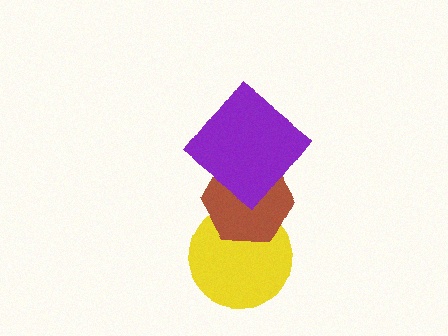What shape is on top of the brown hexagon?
The purple diamond is on top of the brown hexagon.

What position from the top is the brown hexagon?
The brown hexagon is 2nd from the top.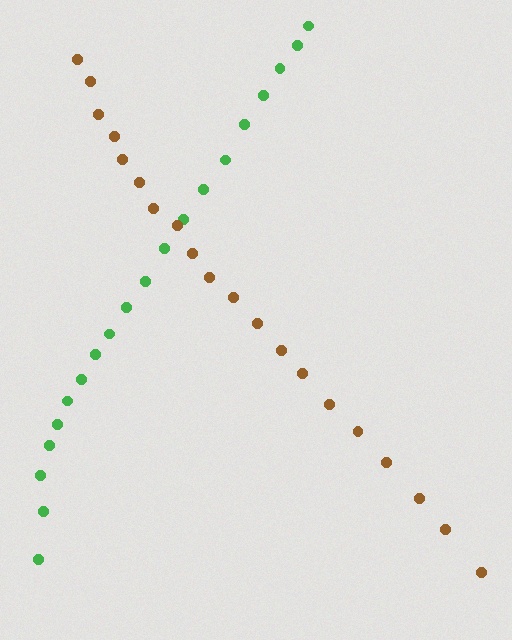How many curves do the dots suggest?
There are 2 distinct paths.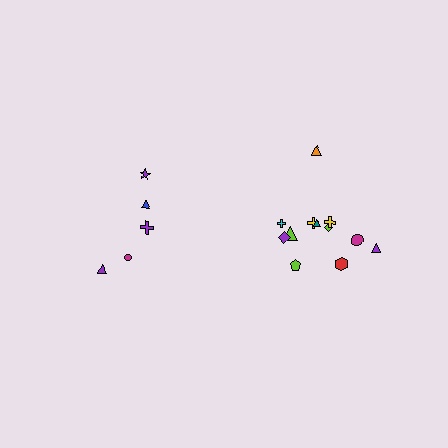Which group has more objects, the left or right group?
The right group.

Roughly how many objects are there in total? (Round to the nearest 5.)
Roughly 15 objects in total.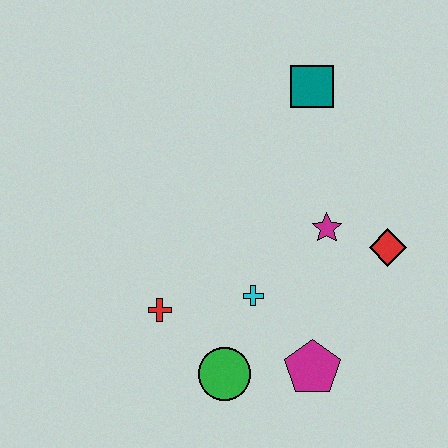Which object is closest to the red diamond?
The magenta star is closest to the red diamond.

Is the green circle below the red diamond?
Yes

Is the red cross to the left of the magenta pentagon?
Yes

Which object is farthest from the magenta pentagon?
The teal square is farthest from the magenta pentagon.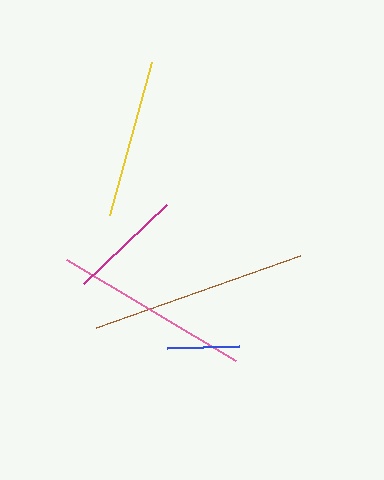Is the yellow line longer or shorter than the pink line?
The pink line is longer than the yellow line.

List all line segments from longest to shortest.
From longest to shortest: brown, pink, yellow, magenta, blue.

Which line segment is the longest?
The brown line is the longest at approximately 216 pixels.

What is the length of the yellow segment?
The yellow segment is approximately 159 pixels long.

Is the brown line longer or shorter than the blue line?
The brown line is longer than the blue line.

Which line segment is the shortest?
The blue line is the shortest at approximately 72 pixels.